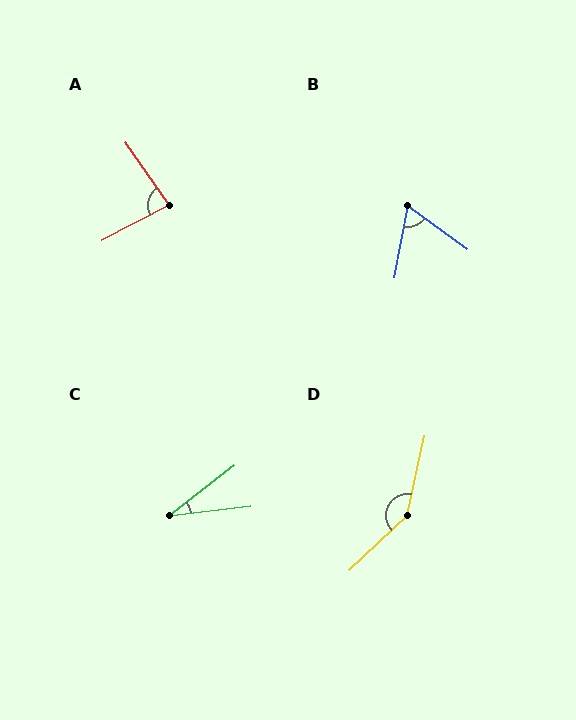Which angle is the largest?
D, at approximately 146 degrees.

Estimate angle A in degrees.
Approximately 83 degrees.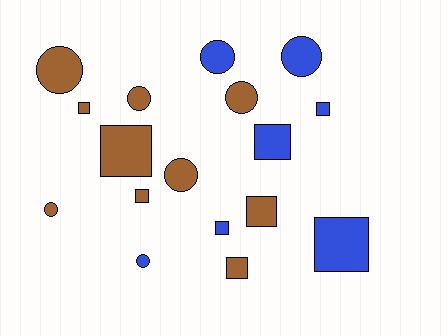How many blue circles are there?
There are 3 blue circles.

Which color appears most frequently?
Brown, with 10 objects.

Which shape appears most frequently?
Square, with 9 objects.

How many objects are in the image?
There are 17 objects.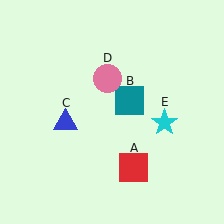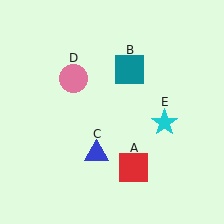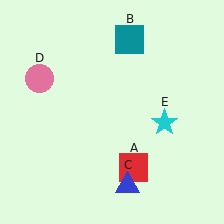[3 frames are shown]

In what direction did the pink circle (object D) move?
The pink circle (object D) moved left.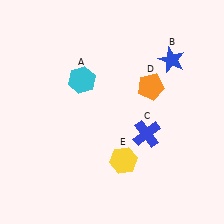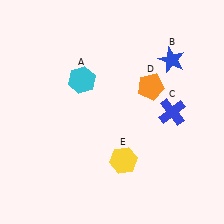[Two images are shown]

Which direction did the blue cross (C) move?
The blue cross (C) moved right.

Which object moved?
The blue cross (C) moved right.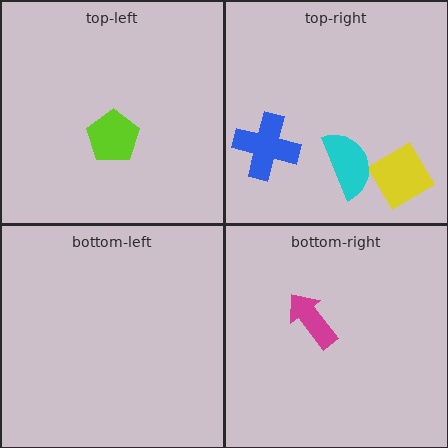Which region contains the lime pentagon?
The top-left region.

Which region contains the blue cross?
The top-right region.